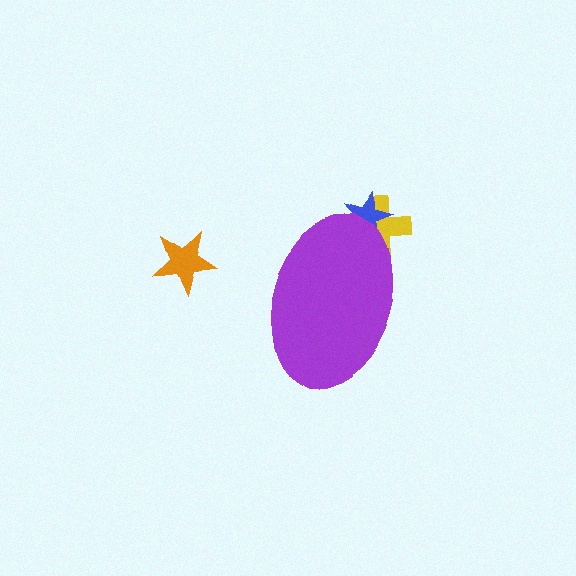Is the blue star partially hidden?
Yes, the blue star is partially hidden behind the purple ellipse.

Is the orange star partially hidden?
No, the orange star is fully visible.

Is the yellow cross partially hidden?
Yes, the yellow cross is partially hidden behind the purple ellipse.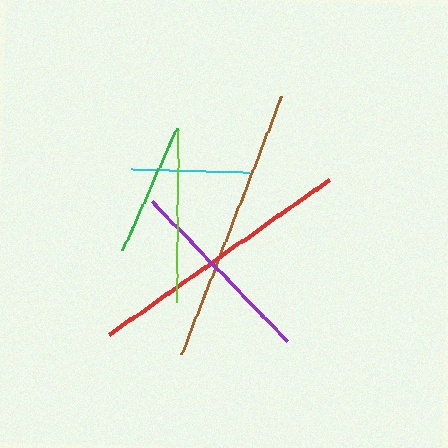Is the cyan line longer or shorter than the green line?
The green line is longer than the cyan line.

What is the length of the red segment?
The red segment is approximately 269 pixels long.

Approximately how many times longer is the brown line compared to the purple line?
The brown line is approximately 1.4 times the length of the purple line.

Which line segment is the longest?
The brown line is the longest at approximately 277 pixels.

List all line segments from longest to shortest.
From longest to shortest: brown, red, purple, lime, green, cyan.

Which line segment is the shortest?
The cyan line is the shortest at approximately 118 pixels.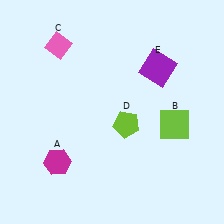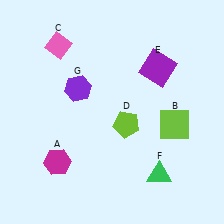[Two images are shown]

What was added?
A green triangle (F), a purple hexagon (G) were added in Image 2.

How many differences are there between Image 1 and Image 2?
There are 2 differences between the two images.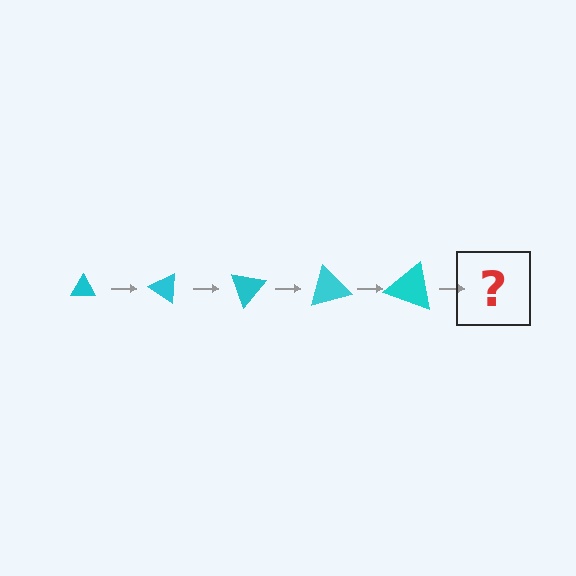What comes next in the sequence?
The next element should be a triangle, larger than the previous one and rotated 175 degrees from the start.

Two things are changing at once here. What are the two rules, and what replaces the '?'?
The two rules are that the triangle grows larger each step and it rotates 35 degrees each step. The '?' should be a triangle, larger than the previous one and rotated 175 degrees from the start.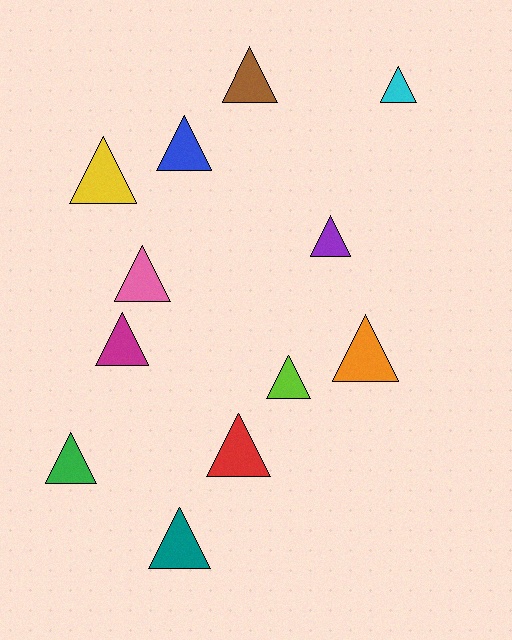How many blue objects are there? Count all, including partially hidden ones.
There is 1 blue object.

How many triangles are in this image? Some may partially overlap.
There are 12 triangles.